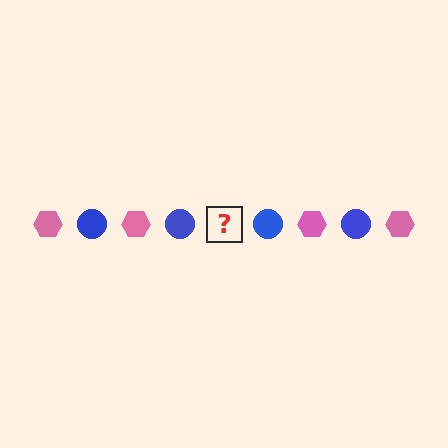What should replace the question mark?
The question mark should be replaced with a pink hexagon.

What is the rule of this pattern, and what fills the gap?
The rule is that the pattern alternates between pink hexagon and blue circle. The gap should be filled with a pink hexagon.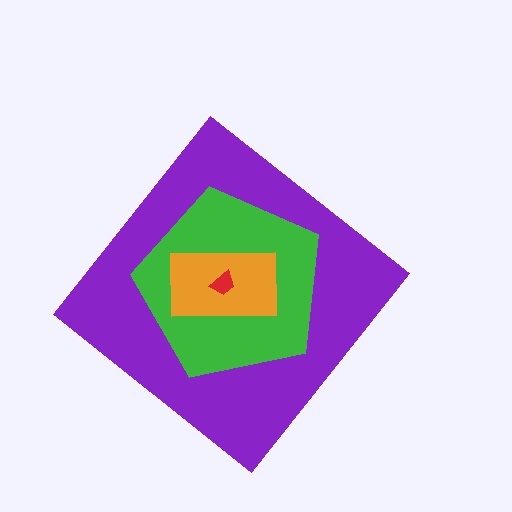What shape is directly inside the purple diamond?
The green pentagon.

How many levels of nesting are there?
4.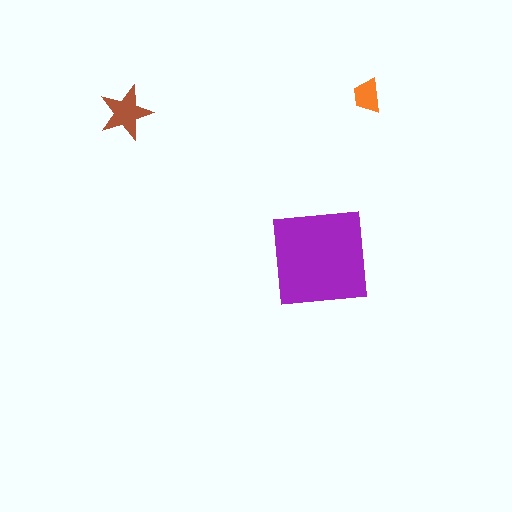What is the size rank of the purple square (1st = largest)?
1st.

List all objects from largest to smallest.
The purple square, the brown star, the orange trapezoid.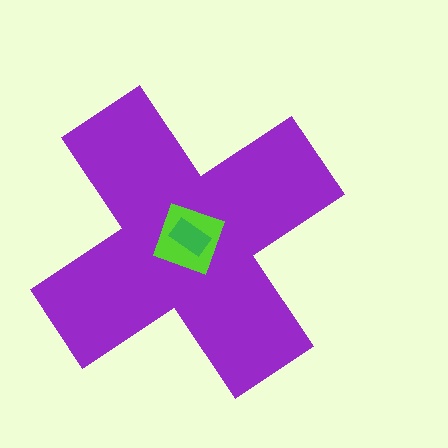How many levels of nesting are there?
3.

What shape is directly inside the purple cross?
The lime square.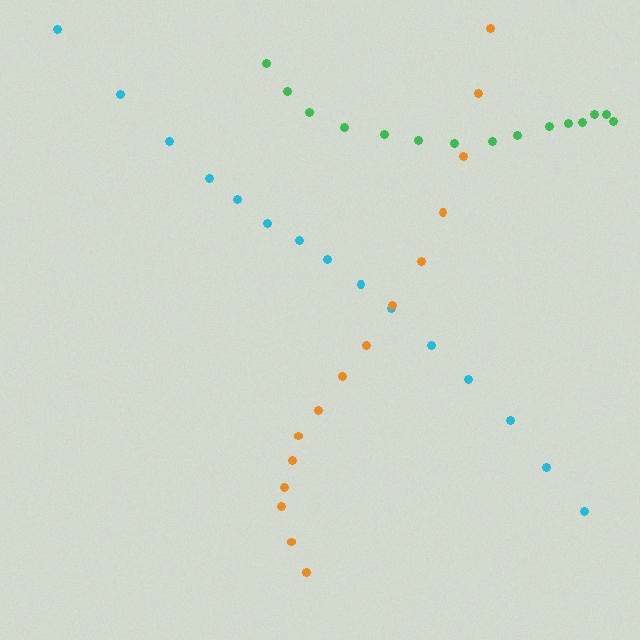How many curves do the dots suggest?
There are 3 distinct paths.